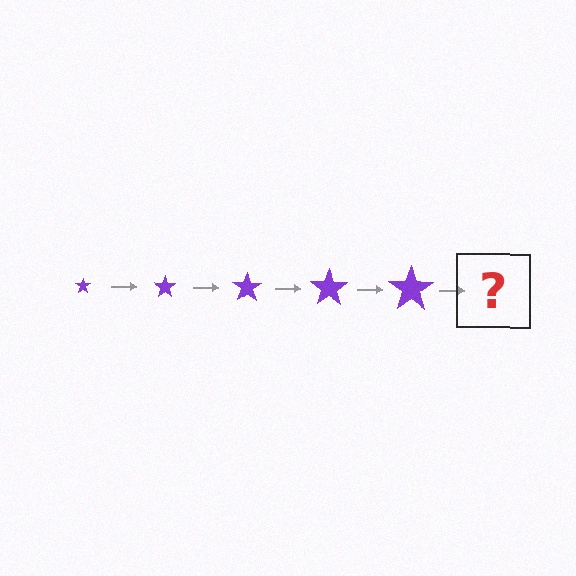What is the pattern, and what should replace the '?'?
The pattern is that the star gets progressively larger each step. The '?' should be a purple star, larger than the previous one.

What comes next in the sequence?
The next element should be a purple star, larger than the previous one.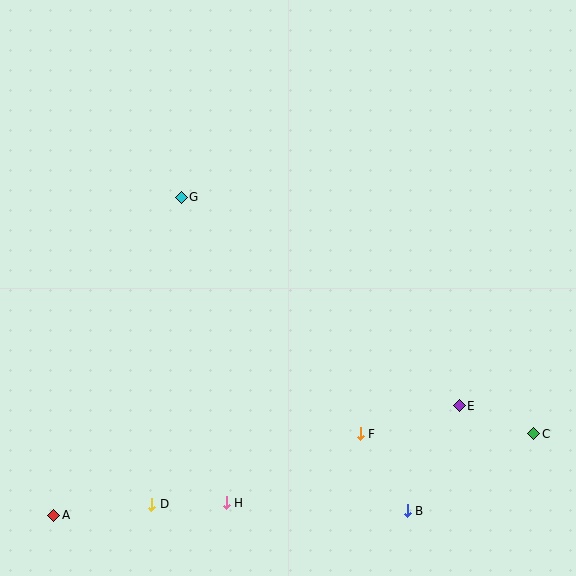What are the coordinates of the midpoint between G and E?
The midpoint between G and E is at (320, 301).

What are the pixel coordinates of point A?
Point A is at (54, 515).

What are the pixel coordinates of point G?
Point G is at (181, 197).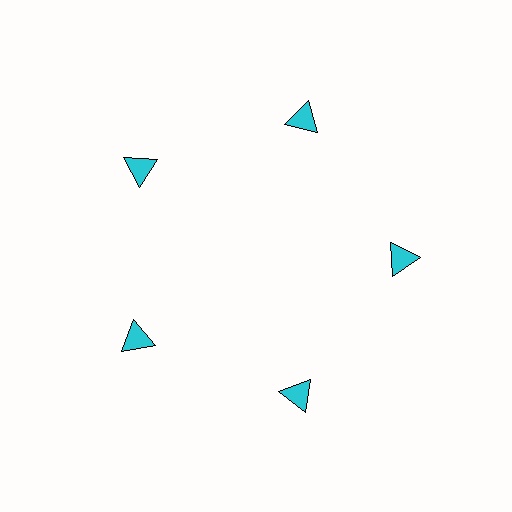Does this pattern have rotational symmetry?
Yes, this pattern has 5-fold rotational symmetry. It looks the same after rotating 72 degrees around the center.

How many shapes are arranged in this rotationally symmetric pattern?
There are 5 shapes, arranged in 5 groups of 1.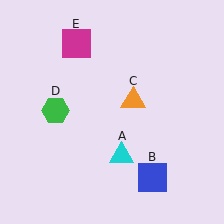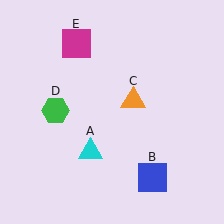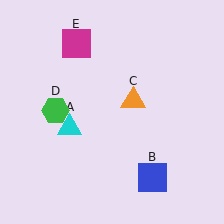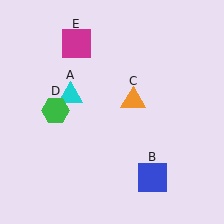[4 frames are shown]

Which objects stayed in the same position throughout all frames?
Blue square (object B) and orange triangle (object C) and green hexagon (object D) and magenta square (object E) remained stationary.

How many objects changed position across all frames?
1 object changed position: cyan triangle (object A).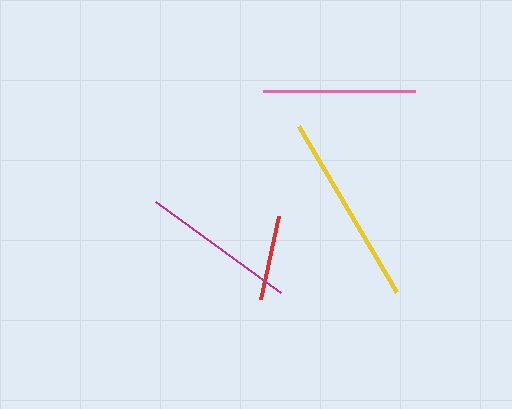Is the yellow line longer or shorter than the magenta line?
The yellow line is longer than the magenta line.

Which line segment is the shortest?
The red line is the shortest at approximately 86 pixels.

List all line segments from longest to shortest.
From longest to shortest: yellow, magenta, pink, red.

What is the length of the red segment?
The red segment is approximately 86 pixels long.